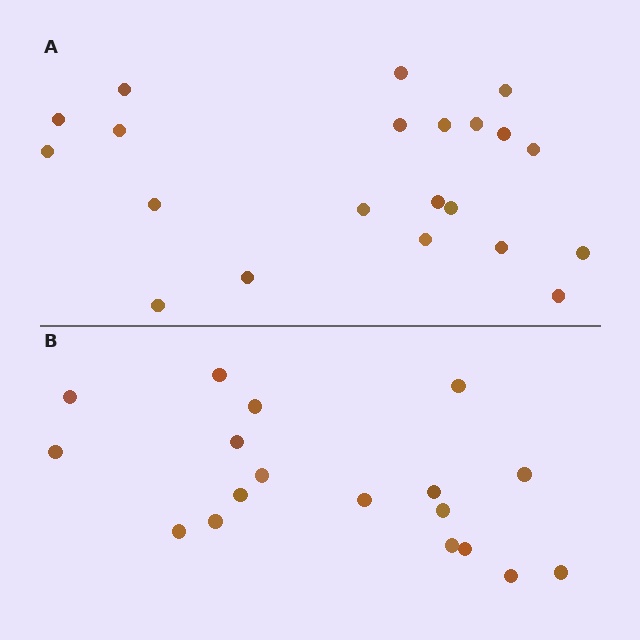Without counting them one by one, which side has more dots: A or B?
Region A (the top region) has more dots.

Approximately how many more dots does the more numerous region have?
Region A has just a few more — roughly 2 or 3 more dots than region B.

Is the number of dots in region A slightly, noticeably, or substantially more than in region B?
Region A has only slightly more — the two regions are fairly close. The ratio is roughly 1.2 to 1.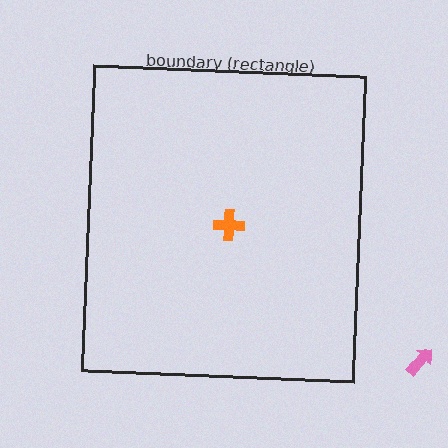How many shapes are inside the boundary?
1 inside, 1 outside.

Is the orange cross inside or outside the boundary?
Inside.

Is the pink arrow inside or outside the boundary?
Outside.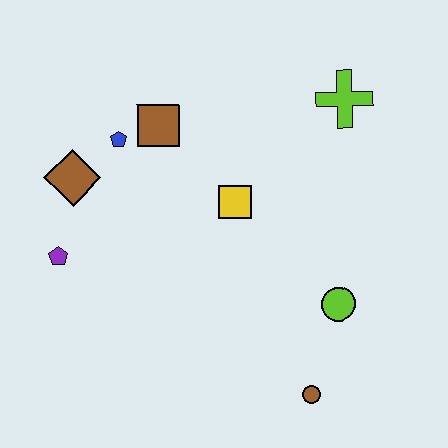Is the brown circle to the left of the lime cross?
Yes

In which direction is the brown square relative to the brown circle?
The brown square is above the brown circle.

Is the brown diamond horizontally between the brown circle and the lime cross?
No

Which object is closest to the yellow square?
The brown square is closest to the yellow square.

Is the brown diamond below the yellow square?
No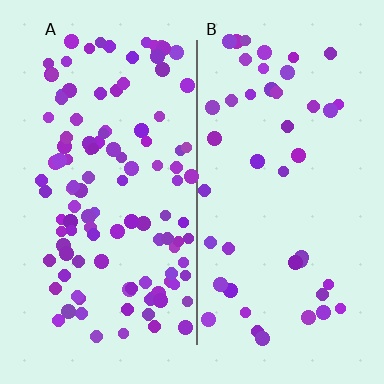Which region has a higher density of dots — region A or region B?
A (the left).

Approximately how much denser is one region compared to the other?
Approximately 2.6× — region A over region B.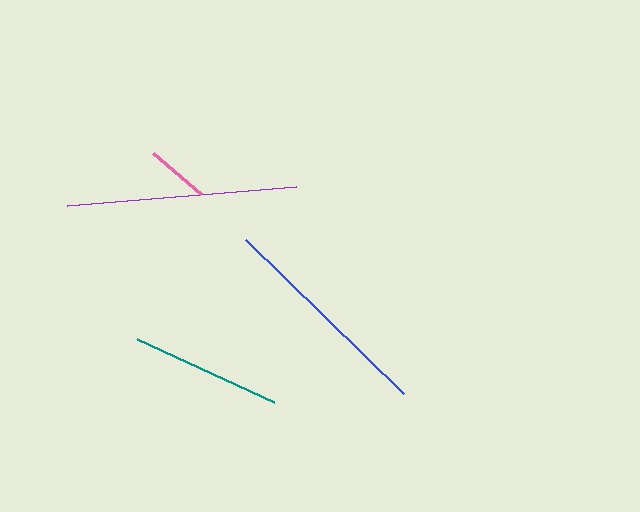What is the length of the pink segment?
The pink segment is approximately 64 pixels long.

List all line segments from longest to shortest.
From longest to shortest: purple, blue, teal, pink.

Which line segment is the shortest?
The pink line is the shortest at approximately 64 pixels.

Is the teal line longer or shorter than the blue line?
The blue line is longer than the teal line.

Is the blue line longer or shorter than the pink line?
The blue line is longer than the pink line.